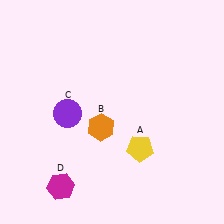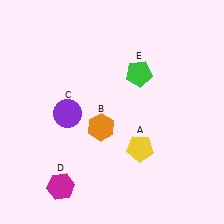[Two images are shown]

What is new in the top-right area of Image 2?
A green pentagon (E) was added in the top-right area of Image 2.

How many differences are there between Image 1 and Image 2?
There is 1 difference between the two images.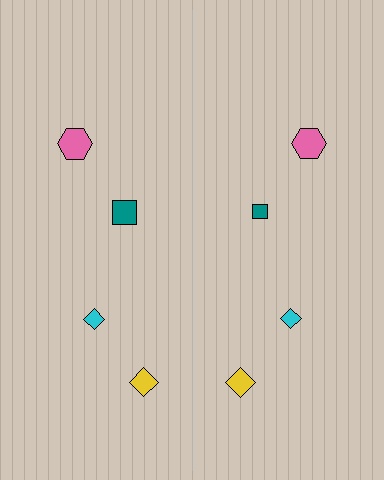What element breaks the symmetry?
The teal square on the right side has a different size than its mirror counterpart.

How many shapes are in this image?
There are 8 shapes in this image.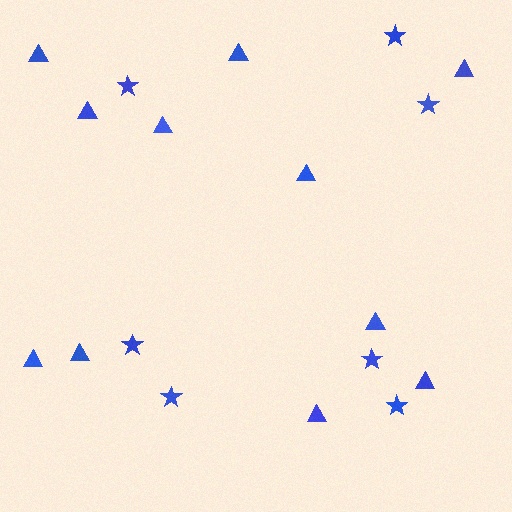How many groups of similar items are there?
There are 2 groups: one group of triangles (11) and one group of stars (7).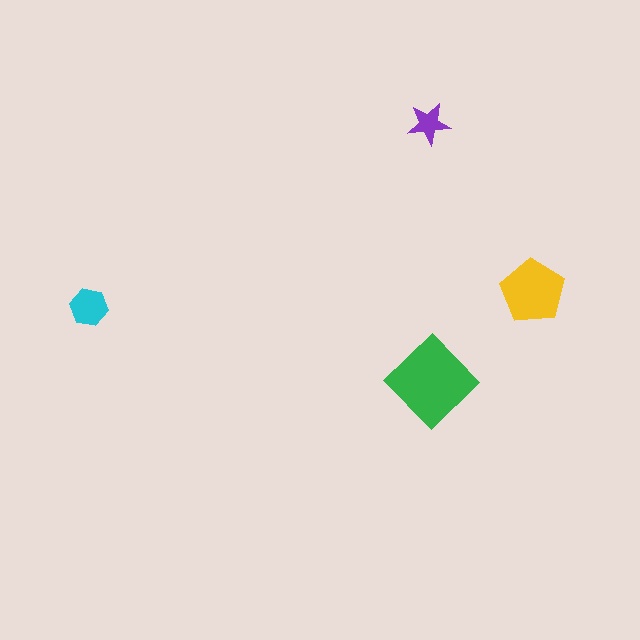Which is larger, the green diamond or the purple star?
The green diamond.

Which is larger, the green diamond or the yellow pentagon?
The green diamond.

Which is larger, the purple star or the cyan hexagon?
The cyan hexagon.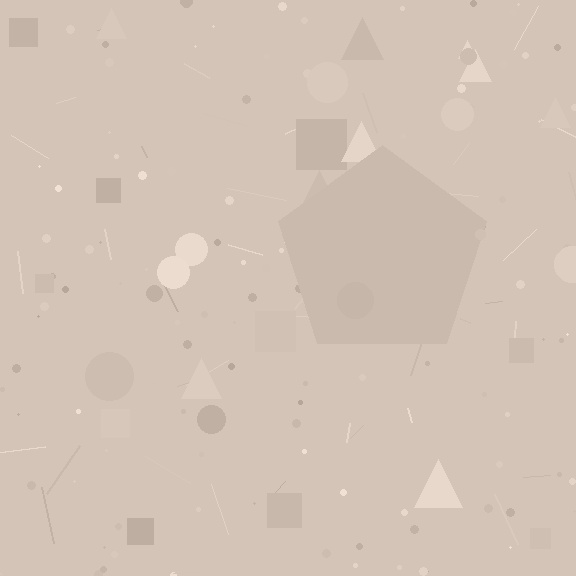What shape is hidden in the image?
A pentagon is hidden in the image.